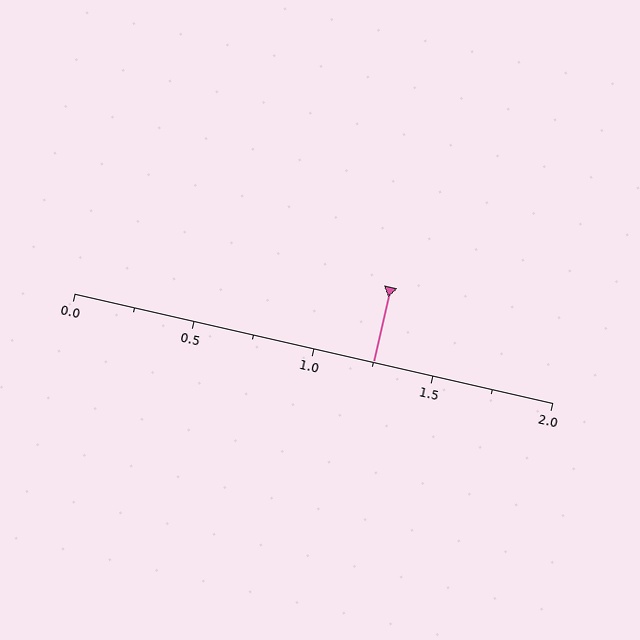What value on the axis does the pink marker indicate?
The marker indicates approximately 1.25.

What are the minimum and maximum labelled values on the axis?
The axis runs from 0.0 to 2.0.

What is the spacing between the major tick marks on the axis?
The major ticks are spaced 0.5 apart.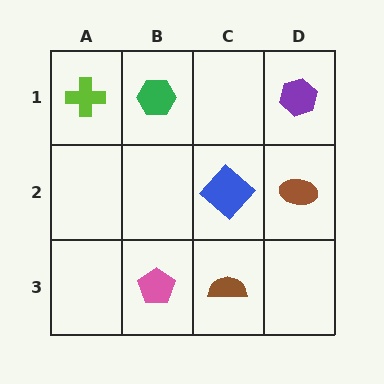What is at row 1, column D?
A purple hexagon.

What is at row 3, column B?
A pink pentagon.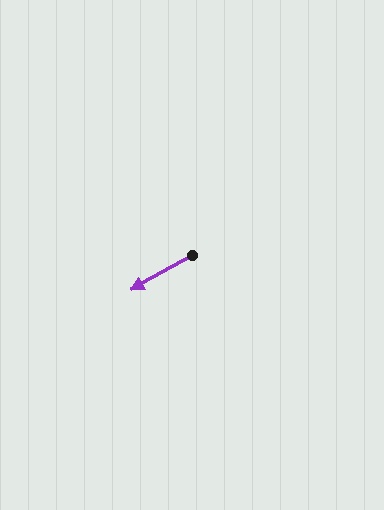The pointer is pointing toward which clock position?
Roughly 8 o'clock.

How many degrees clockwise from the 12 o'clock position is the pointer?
Approximately 241 degrees.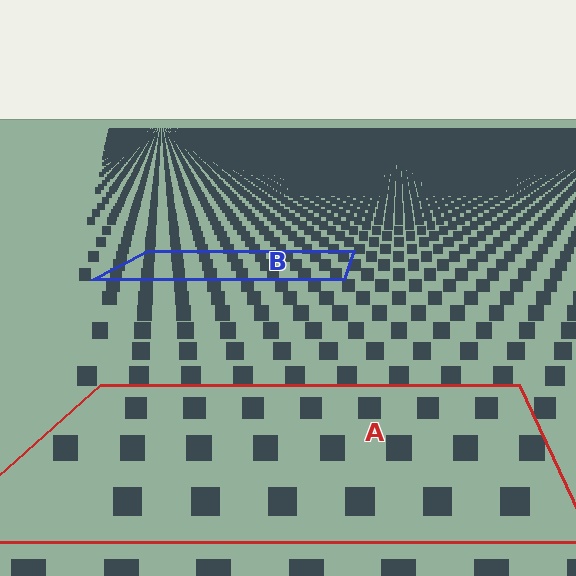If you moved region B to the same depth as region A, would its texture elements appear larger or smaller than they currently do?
They would appear larger. At a closer depth, the same texture elements are projected at a bigger on-screen size.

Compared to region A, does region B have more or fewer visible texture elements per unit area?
Region B has more texture elements per unit area — they are packed more densely because it is farther away.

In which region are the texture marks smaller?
The texture marks are smaller in region B, because it is farther away.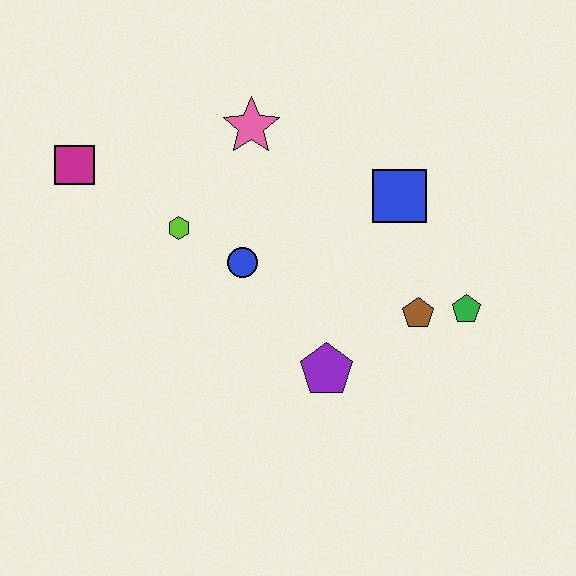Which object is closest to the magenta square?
The lime hexagon is closest to the magenta square.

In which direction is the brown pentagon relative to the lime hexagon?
The brown pentagon is to the right of the lime hexagon.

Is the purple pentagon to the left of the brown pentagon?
Yes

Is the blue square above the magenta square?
No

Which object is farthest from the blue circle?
The green pentagon is farthest from the blue circle.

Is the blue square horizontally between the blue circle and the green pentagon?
Yes